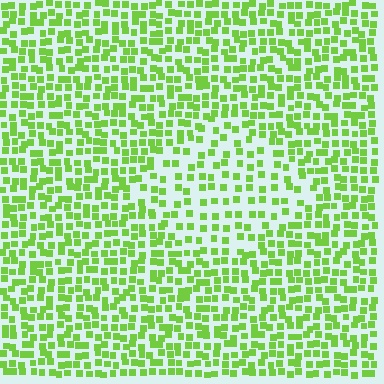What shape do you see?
I see a diamond.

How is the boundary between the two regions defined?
The boundary is defined by a change in element density (approximately 1.8x ratio). All elements are the same color, size, and shape.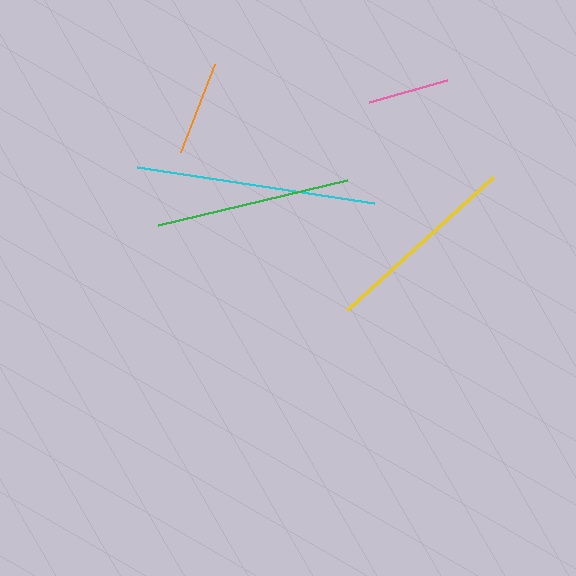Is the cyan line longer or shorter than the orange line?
The cyan line is longer than the orange line.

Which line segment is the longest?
The cyan line is the longest at approximately 239 pixels.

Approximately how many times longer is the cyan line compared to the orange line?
The cyan line is approximately 2.5 times the length of the orange line.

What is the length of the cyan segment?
The cyan segment is approximately 239 pixels long.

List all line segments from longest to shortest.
From longest to shortest: cyan, yellow, green, orange, pink.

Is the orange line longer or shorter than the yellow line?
The yellow line is longer than the orange line.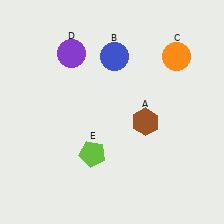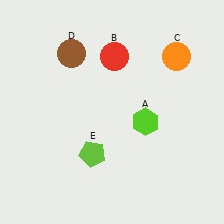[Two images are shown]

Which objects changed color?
A changed from brown to lime. B changed from blue to red. D changed from purple to brown.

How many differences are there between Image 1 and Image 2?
There are 3 differences between the two images.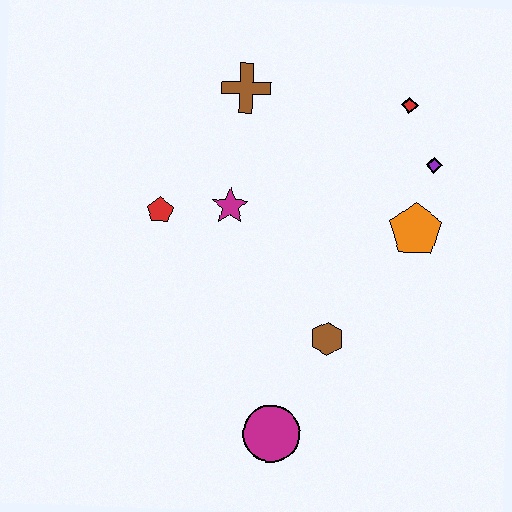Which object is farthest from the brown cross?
The magenta circle is farthest from the brown cross.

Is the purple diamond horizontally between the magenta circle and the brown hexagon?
No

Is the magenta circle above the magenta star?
No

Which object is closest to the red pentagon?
The magenta star is closest to the red pentagon.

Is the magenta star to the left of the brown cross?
Yes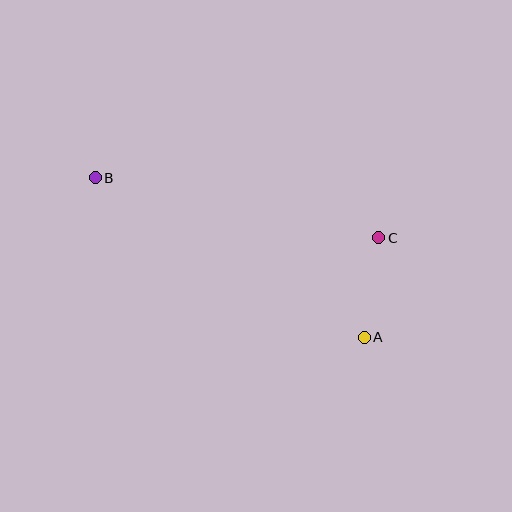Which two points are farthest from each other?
Points A and B are farthest from each other.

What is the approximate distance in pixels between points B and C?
The distance between B and C is approximately 290 pixels.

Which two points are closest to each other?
Points A and C are closest to each other.